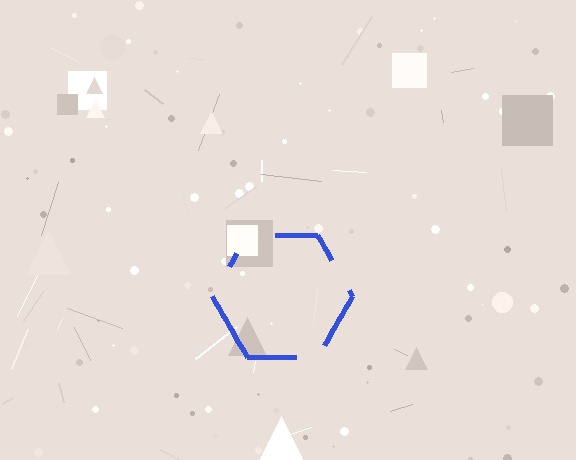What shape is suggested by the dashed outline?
The dashed outline suggests a hexagon.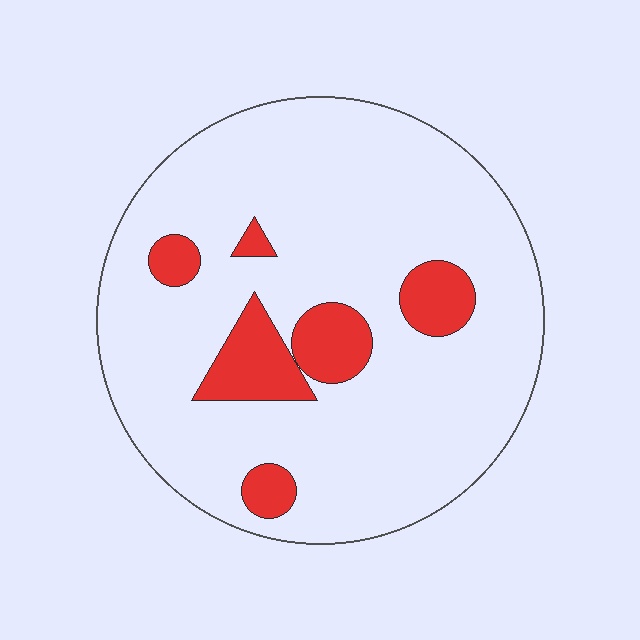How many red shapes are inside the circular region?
6.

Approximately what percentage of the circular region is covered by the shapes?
Approximately 15%.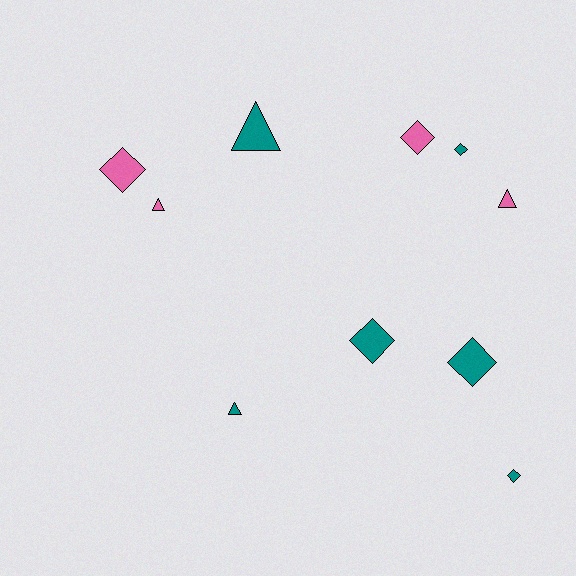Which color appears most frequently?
Teal, with 6 objects.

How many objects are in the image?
There are 10 objects.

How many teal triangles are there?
There are 2 teal triangles.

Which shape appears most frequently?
Diamond, with 6 objects.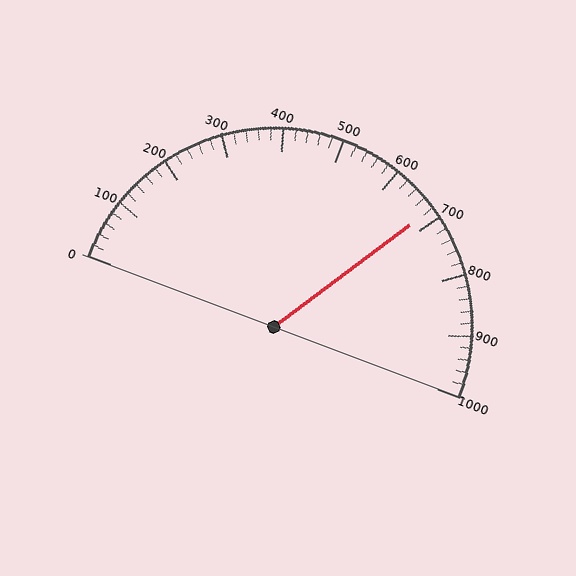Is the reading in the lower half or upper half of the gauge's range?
The reading is in the upper half of the range (0 to 1000).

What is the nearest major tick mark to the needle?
The nearest major tick mark is 700.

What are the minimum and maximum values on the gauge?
The gauge ranges from 0 to 1000.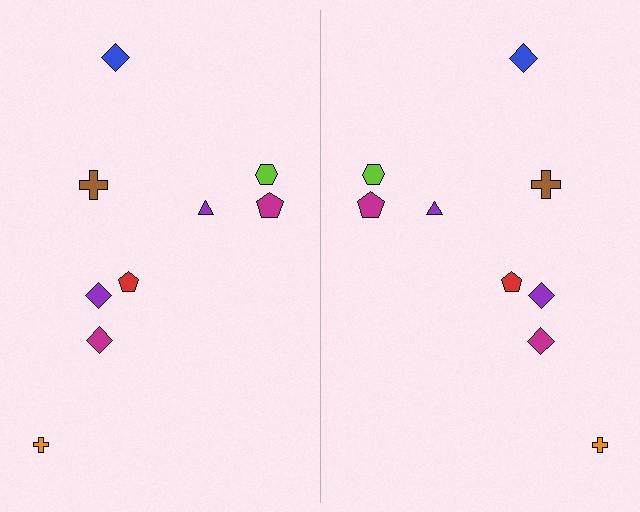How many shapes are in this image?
There are 18 shapes in this image.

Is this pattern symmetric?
Yes, this pattern has bilateral (reflection) symmetry.